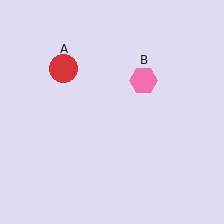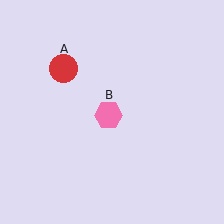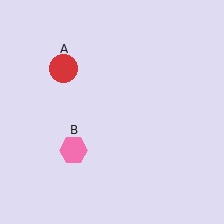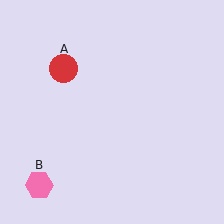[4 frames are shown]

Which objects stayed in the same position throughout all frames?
Red circle (object A) remained stationary.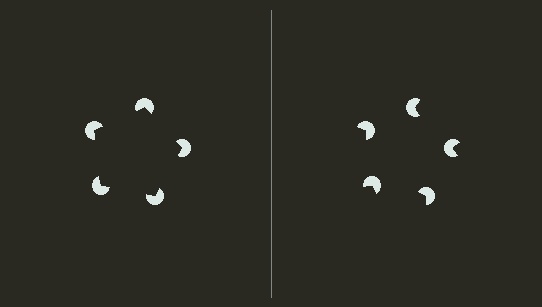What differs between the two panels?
The pac-man discs are positioned identically on both sides; only the wedge orientations differ. On the left they align to a pentagon; on the right they are misaligned.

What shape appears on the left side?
An illusory pentagon.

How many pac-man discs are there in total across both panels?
10 — 5 on each side.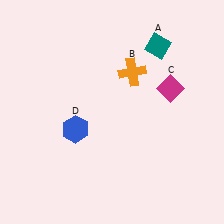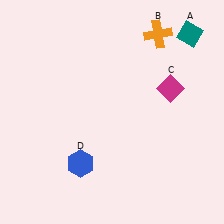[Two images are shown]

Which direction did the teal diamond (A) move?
The teal diamond (A) moved right.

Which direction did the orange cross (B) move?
The orange cross (B) moved up.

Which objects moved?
The objects that moved are: the teal diamond (A), the orange cross (B), the blue hexagon (D).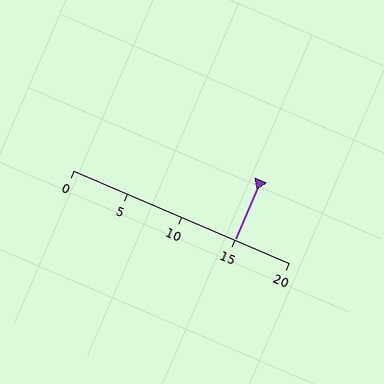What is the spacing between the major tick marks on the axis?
The major ticks are spaced 5 apart.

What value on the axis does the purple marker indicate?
The marker indicates approximately 15.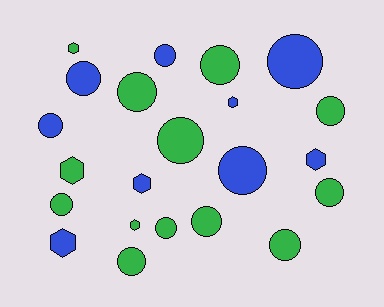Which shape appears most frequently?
Circle, with 15 objects.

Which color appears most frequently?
Green, with 13 objects.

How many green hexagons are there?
There are 3 green hexagons.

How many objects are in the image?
There are 22 objects.